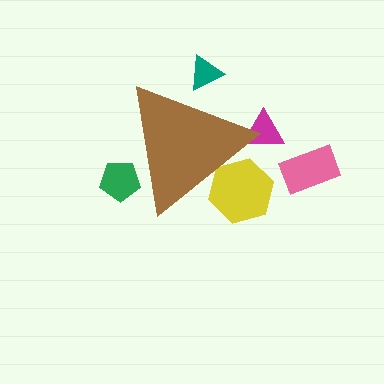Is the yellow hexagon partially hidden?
Yes, the yellow hexagon is partially hidden behind the brown triangle.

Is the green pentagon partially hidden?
Yes, the green pentagon is partially hidden behind the brown triangle.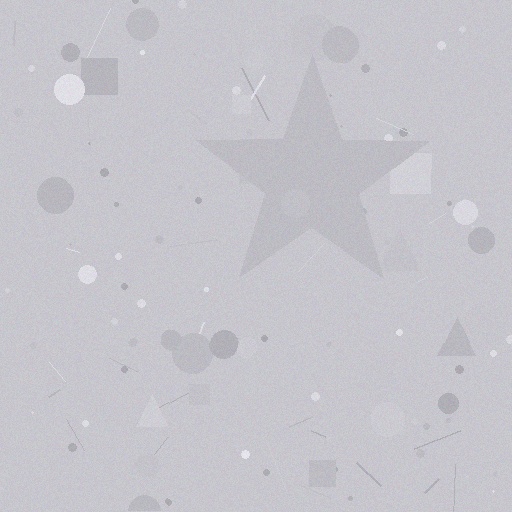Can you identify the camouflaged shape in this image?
The camouflaged shape is a star.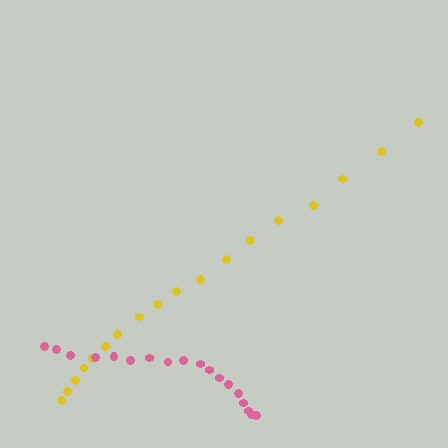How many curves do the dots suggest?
There are 2 distinct paths.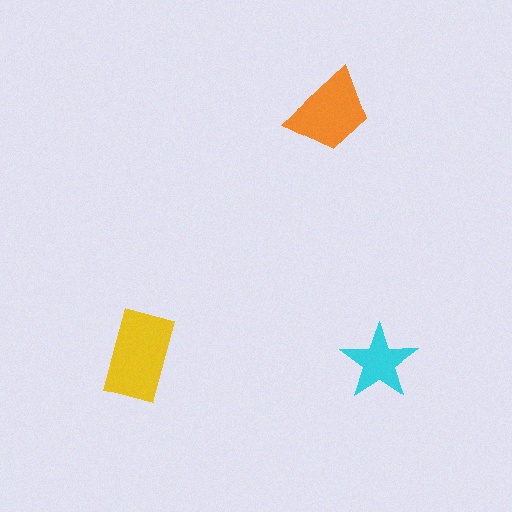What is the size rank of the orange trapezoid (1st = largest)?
2nd.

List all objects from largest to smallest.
The yellow rectangle, the orange trapezoid, the cyan star.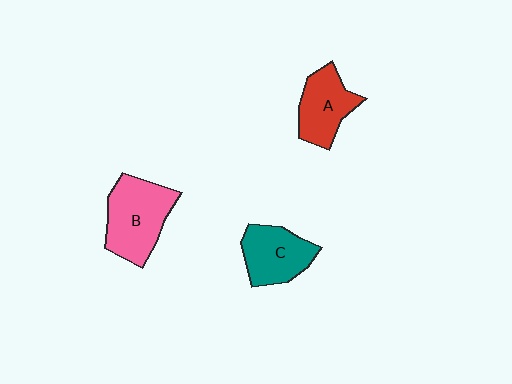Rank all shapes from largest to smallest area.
From largest to smallest: B (pink), C (teal), A (red).